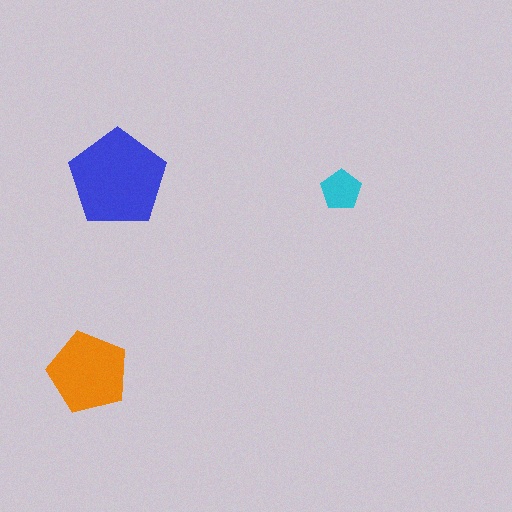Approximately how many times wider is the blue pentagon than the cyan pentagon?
About 2.5 times wider.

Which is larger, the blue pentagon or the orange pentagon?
The blue one.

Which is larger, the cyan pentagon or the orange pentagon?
The orange one.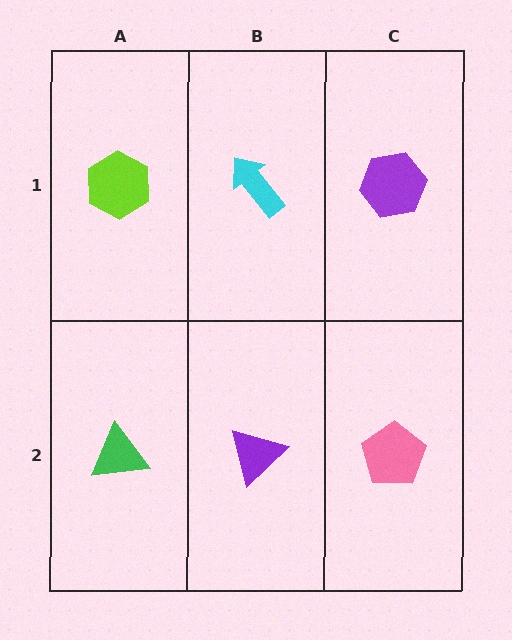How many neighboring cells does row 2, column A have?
2.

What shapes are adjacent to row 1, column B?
A purple triangle (row 2, column B), a lime hexagon (row 1, column A), a purple hexagon (row 1, column C).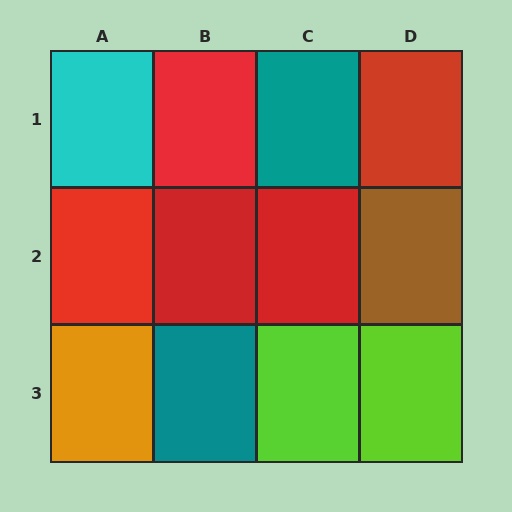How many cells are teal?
2 cells are teal.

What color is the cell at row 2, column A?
Red.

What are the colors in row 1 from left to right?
Cyan, red, teal, red.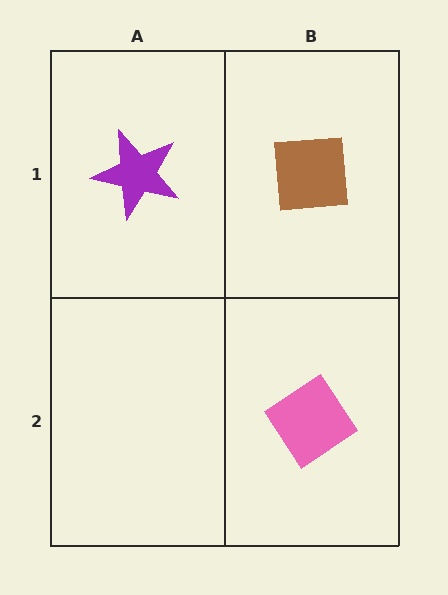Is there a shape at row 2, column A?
No, that cell is empty.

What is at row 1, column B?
A brown square.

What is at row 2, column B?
A pink diamond.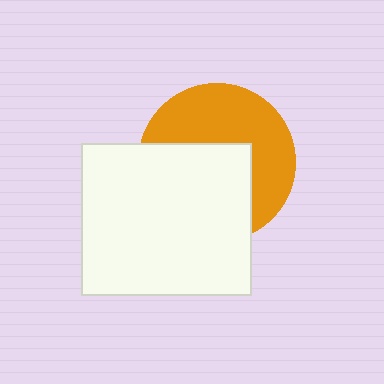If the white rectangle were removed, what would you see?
You would see the complete orange circle.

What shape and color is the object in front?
The object in front is a white rectangle.